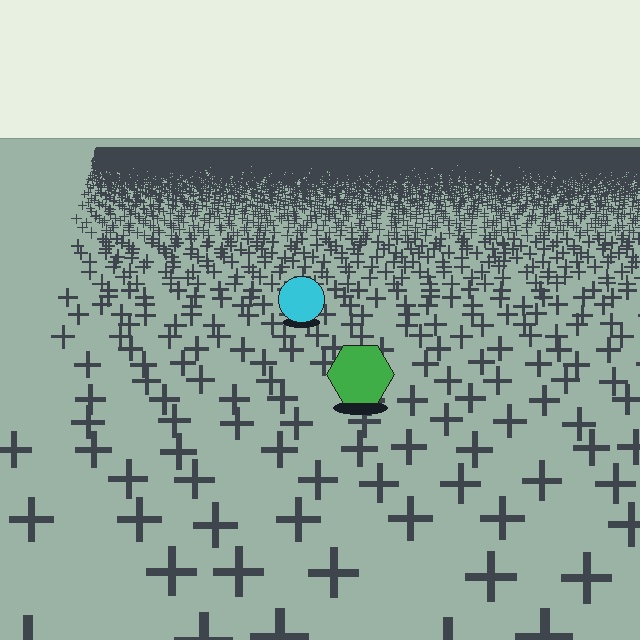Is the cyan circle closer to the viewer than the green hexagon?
No. The green hexagon is closer — you can tell from the texture gradient: the ground texture is coarser near it.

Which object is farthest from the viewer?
The cyan circle is farthest from the viewer. It appears smaller and the ground texture around it is denser.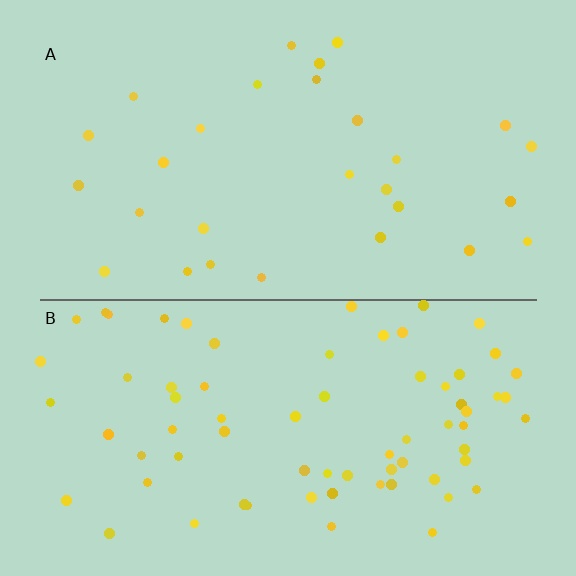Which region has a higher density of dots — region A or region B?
B (the bottom).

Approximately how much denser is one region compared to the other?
Approximately 2.5× — region B over region A.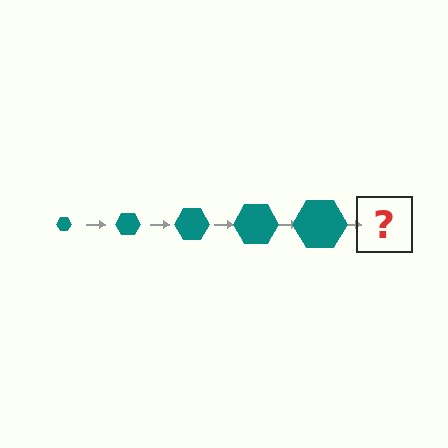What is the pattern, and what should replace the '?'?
The pattern is that the hexagon gets progressively larger each step. The '?' should be a teal hexagon, larger than the previous one.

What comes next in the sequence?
The next element should be a teal hexagon, larger than the previous one.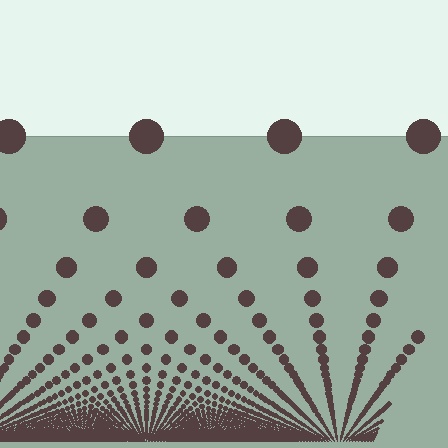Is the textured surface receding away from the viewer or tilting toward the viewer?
The surface appears to tilt toward the viewer. Texture elements get larger and sparser toward the top.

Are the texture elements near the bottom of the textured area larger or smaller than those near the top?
Smaller. The gradient is inverted — elements near the bottom are smaller and denser.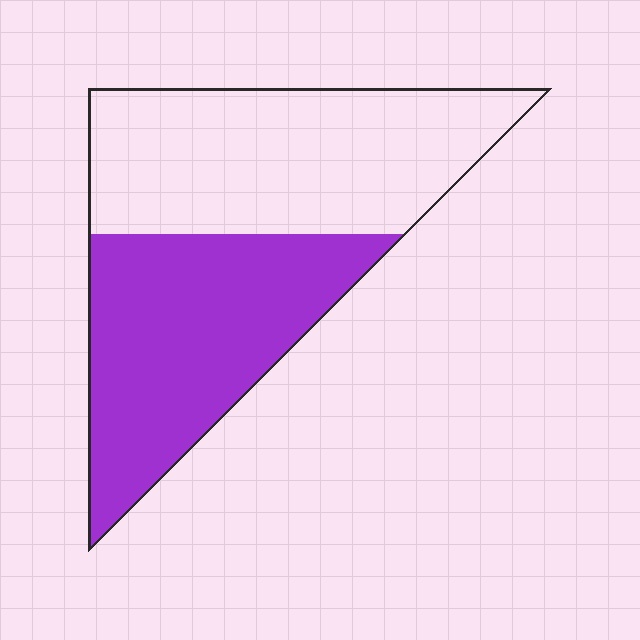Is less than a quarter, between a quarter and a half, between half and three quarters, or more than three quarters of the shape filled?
Between a quarter and a half.